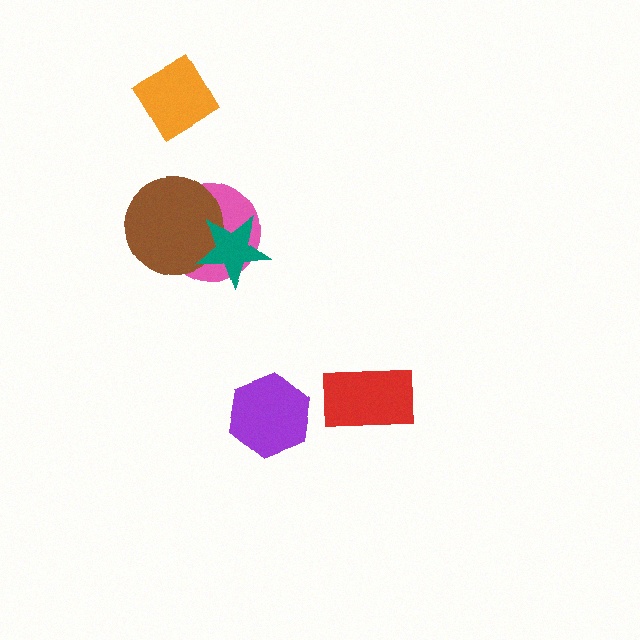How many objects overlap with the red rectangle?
0 objects overlap with the red rectangle.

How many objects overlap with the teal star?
2 objects overlap with the teal star.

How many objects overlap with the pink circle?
2 objects overlap with the pink circle.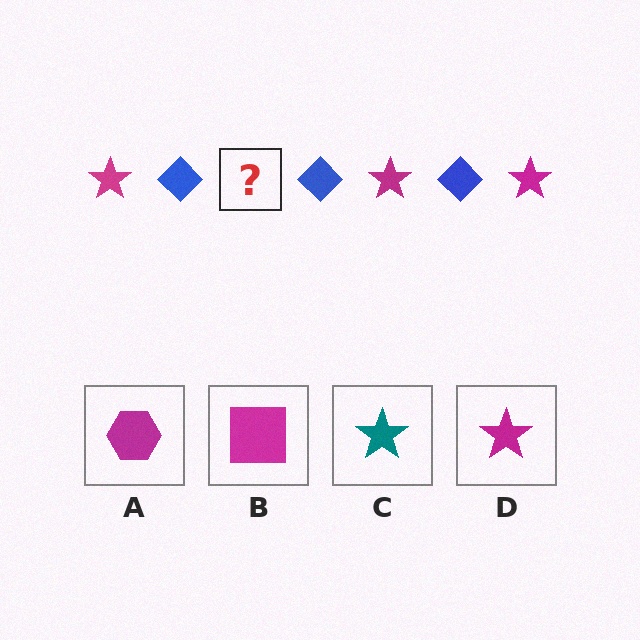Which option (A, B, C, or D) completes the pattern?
D.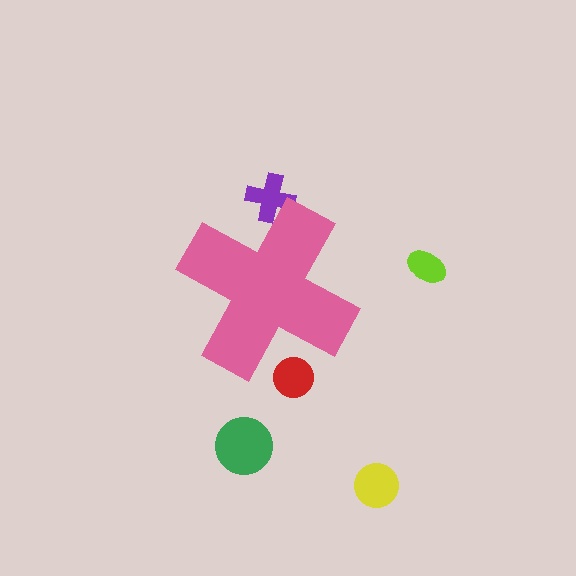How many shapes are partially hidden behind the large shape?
2 shapes are partially hidden.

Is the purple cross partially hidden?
Yes, the purple cross is partially hidden behind the pink cross.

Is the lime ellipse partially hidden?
No, the lime ellipse is fully visible.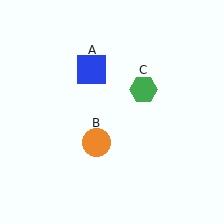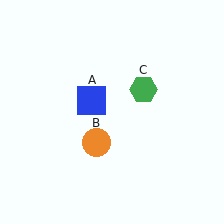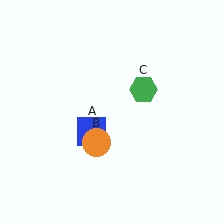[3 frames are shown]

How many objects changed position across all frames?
1 object changed position: blue square (object A).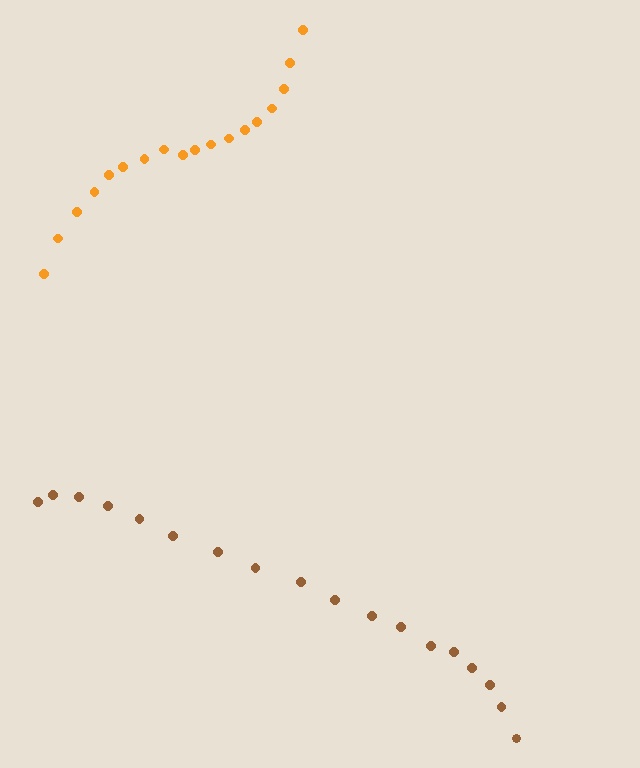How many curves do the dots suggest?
There are 2 distinct paths.